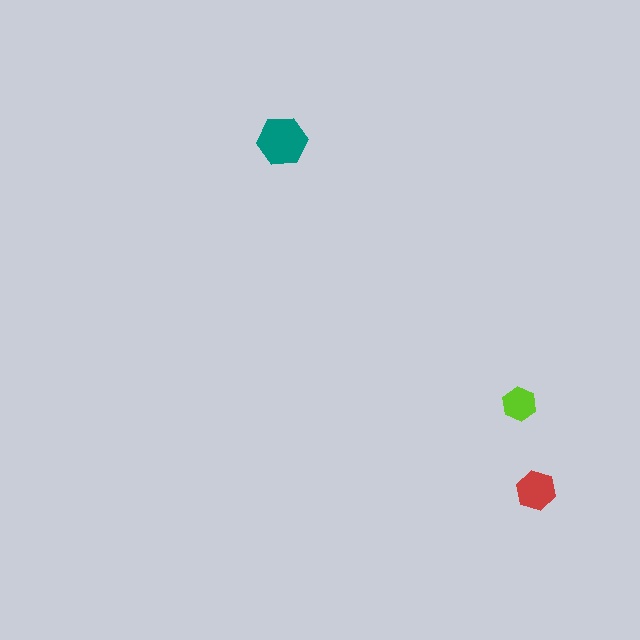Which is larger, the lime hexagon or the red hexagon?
The red one.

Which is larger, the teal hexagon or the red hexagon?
The teal one.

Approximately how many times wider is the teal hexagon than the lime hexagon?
About 1.5 times wider.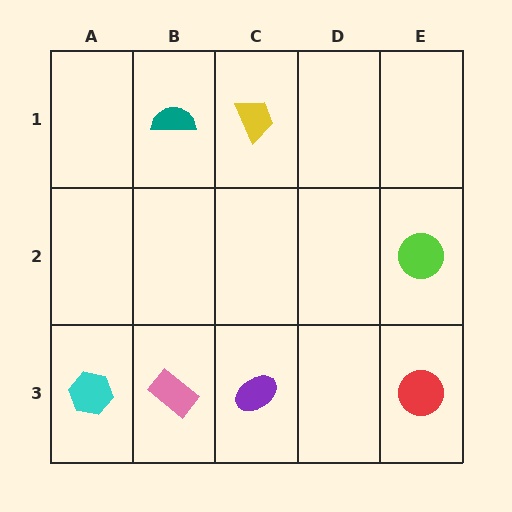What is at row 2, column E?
A lime circle.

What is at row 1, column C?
A yellow trapezoid.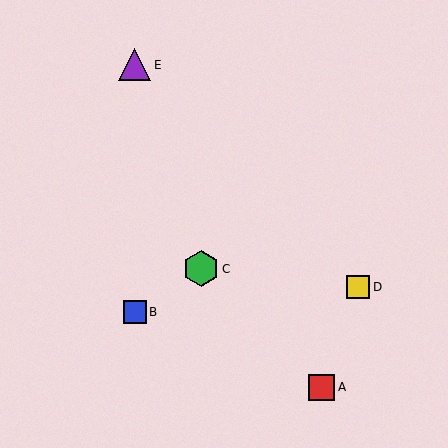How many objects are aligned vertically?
2 objects (B, E) are aligned vertically.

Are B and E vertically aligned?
Yes, both are at x≈135.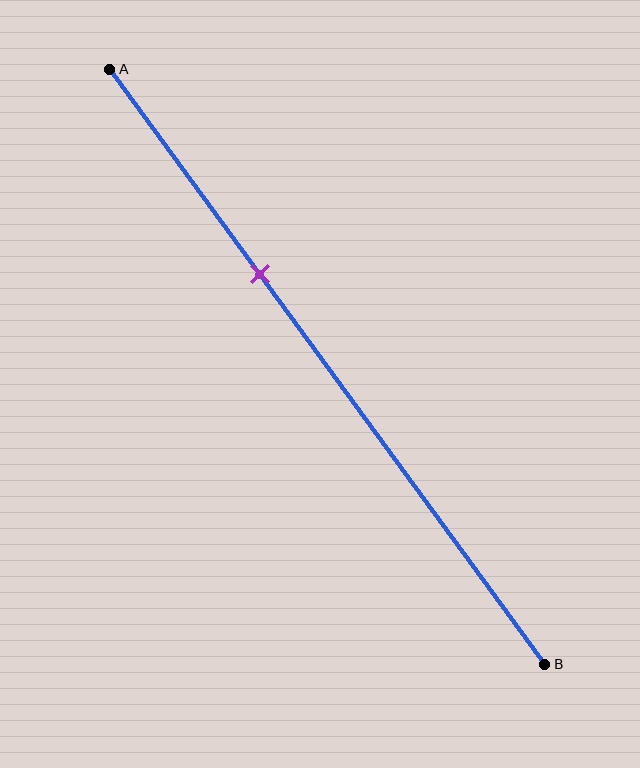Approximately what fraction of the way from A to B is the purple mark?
The purple mark is approximately 35% of the way from A to B.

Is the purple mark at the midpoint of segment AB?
No, the mark is at about 35% from A, not at the 50% midpoint.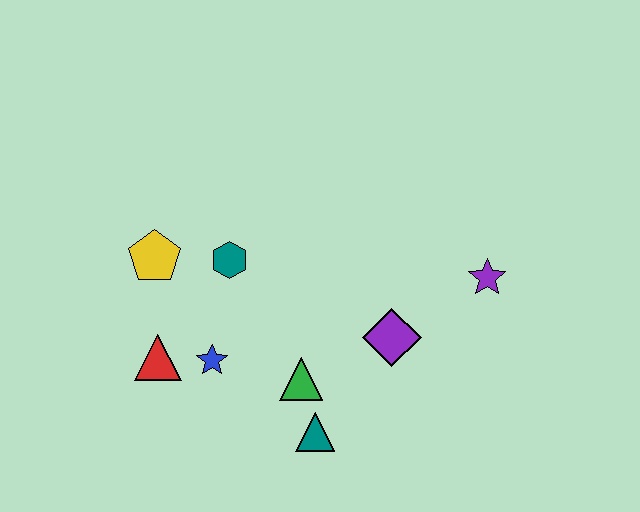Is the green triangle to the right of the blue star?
Yes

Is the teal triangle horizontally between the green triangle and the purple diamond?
Yes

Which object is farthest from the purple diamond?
The yellow pentagon is farthest from the purple diamond.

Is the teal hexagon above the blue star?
Yes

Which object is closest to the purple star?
The purple diamond is closest to the purple star.